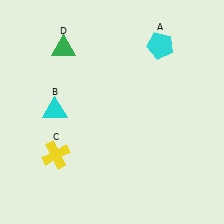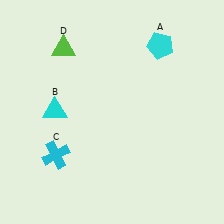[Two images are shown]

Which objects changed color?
C changed from yellow to cyan. D changed from green to lime.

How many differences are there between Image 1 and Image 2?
There are 2 differences between the two images.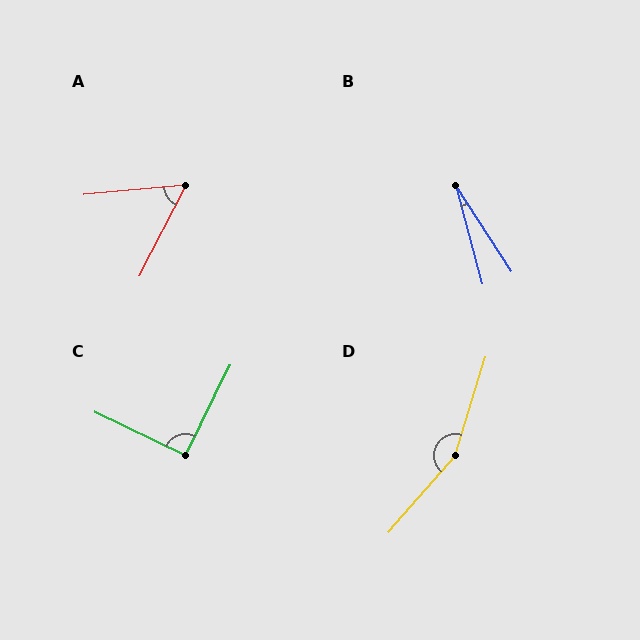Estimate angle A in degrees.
Approximately 58 degrees.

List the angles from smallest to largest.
B (18°), A (58°), C (91°), D (156°).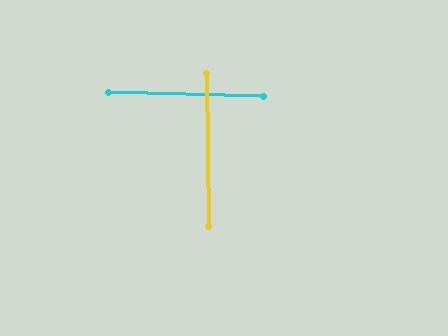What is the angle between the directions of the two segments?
Approximately 88 degrees.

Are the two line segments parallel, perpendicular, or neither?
Perpendicular — they meet at approximately 88°.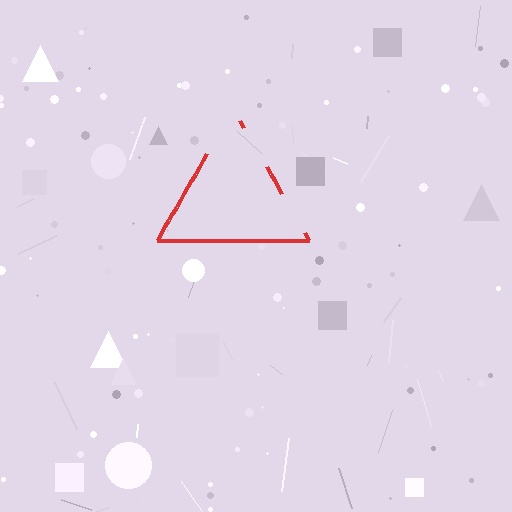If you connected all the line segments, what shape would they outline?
They would outline a triangle.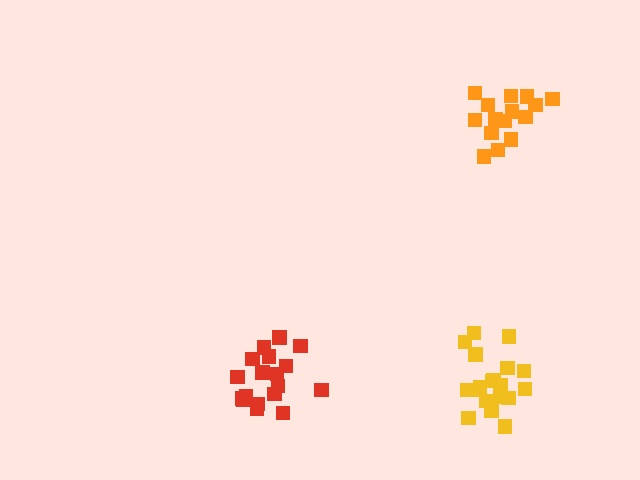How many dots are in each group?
Group 1: 18 dots, Group 2: 19 dots, Group 3: 15 dots (52 total).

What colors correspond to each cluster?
The clusters are colored: red, yellow, orange.